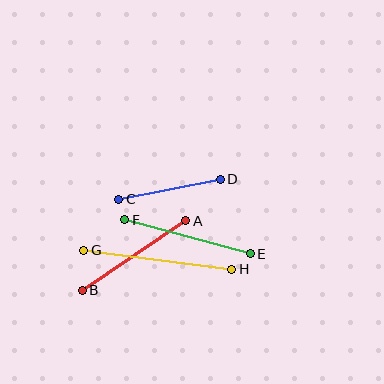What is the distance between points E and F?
The distance is approximately 130 pixels.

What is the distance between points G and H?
The distance is approximately 149 pixels.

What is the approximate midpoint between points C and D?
The midpoint is at approximately (170, 189) pixels.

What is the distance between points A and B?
The distance is approximately 125 pixels.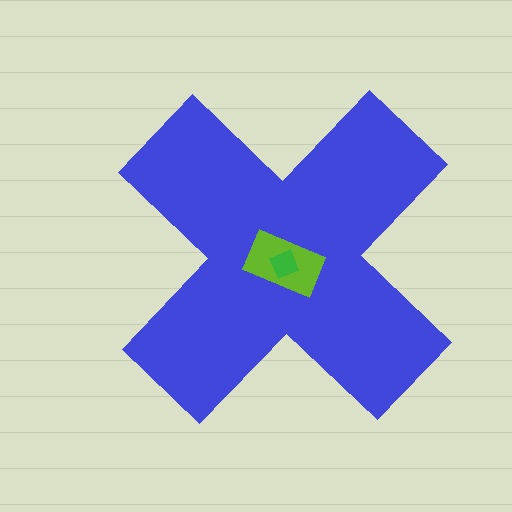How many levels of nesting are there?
3.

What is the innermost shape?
The green square.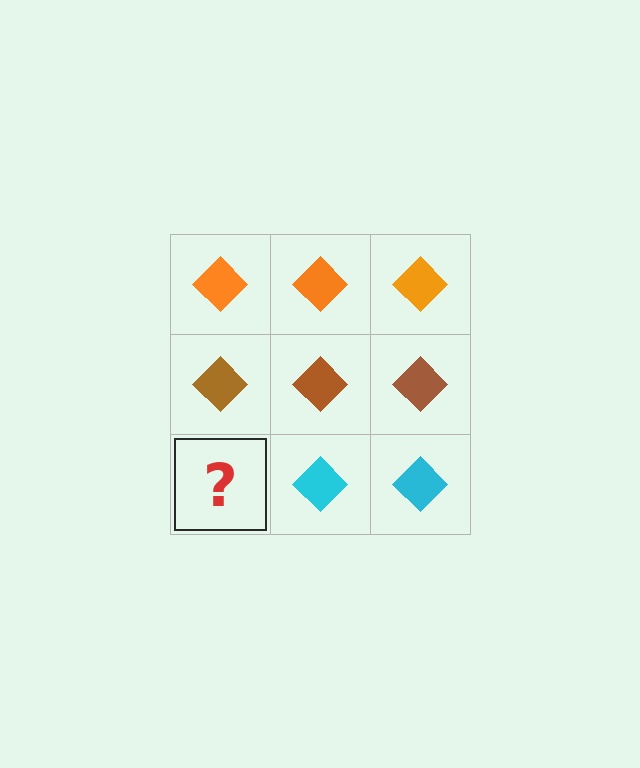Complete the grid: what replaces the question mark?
The question mark should be replaced with a cyan diamond.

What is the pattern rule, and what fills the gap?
The rule is that each row has a consistent color. The gap should be filled with a cyan diamond.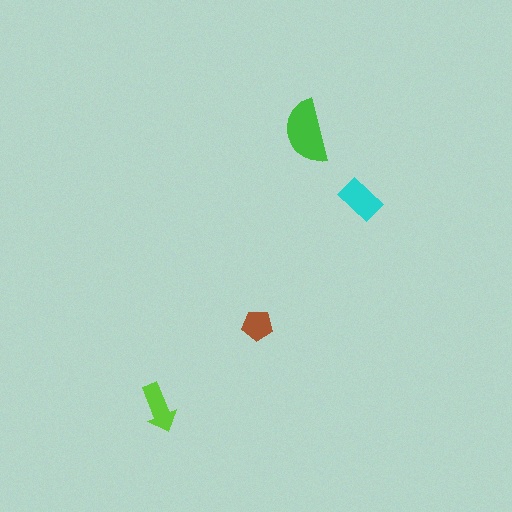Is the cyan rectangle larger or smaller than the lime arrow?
Larger.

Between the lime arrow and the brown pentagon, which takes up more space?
The lime arrow.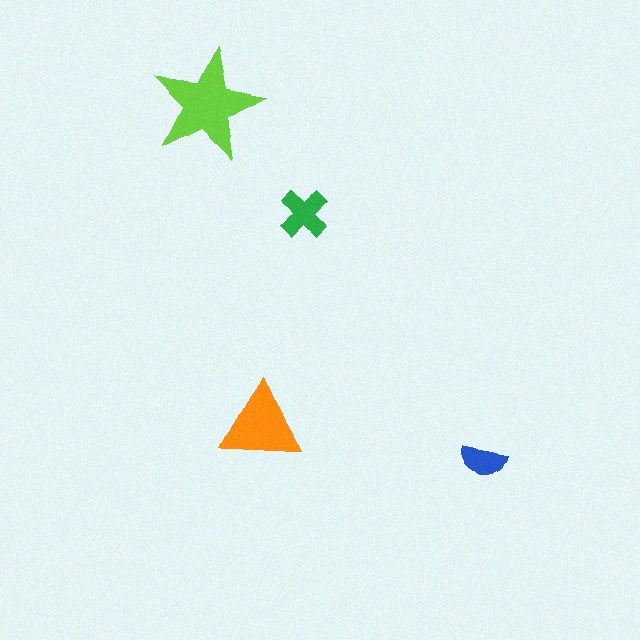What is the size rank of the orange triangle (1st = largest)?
2nd.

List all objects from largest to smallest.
The lime star, the orange triangle, the green cross, the blue semicircle.